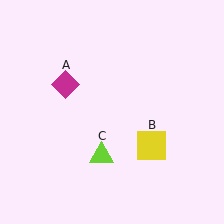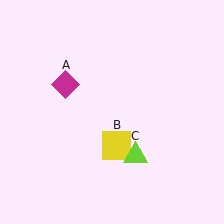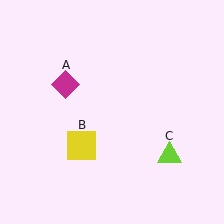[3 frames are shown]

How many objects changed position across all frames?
2 objects changed position: yellow square (object B), lime triangle (object C).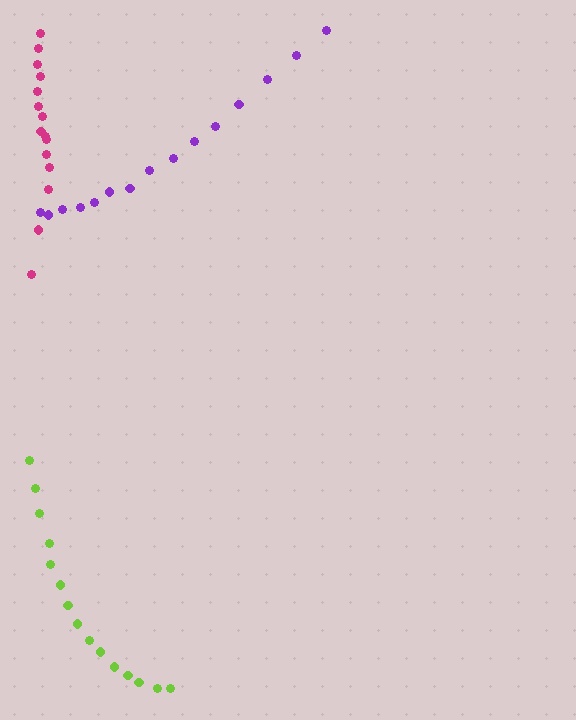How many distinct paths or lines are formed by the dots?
There are 3 distinct paths.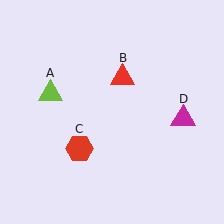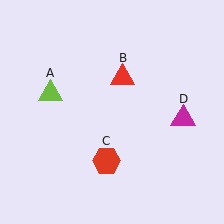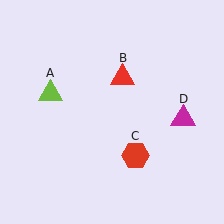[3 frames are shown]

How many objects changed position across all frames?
1 object changed position: red hexagon (object C).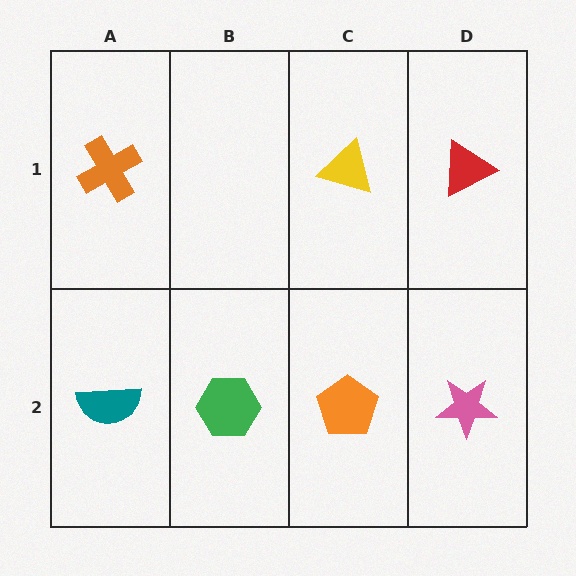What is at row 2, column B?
A green hexagon.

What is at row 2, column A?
A teal semicircle.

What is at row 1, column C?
A yellow triangle.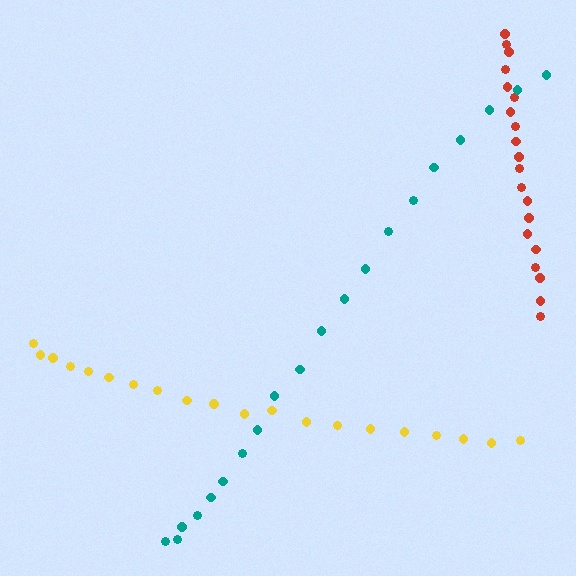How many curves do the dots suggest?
There are 3 distinct paths.